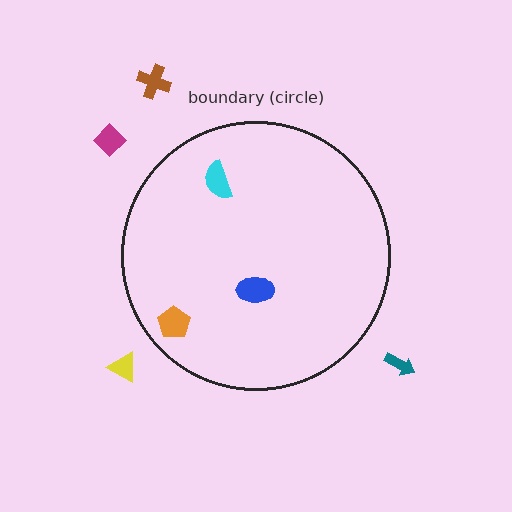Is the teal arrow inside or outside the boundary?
Outside.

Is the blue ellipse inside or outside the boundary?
Inside.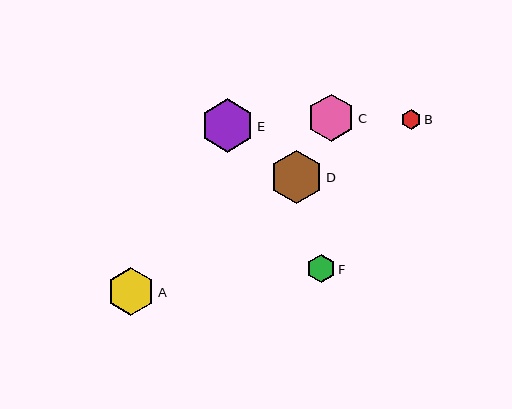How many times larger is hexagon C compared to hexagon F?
Hexagon C is approximately 1.6 times the size of hexagon F.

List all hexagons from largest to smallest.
From largest to smallest: D, E, A, C, F, B.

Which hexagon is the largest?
Hexagon D is the largest with a size of approximately 54 pixels.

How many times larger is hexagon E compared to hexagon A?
Hexagon E is approximately 1.1 times the size of hexagon A.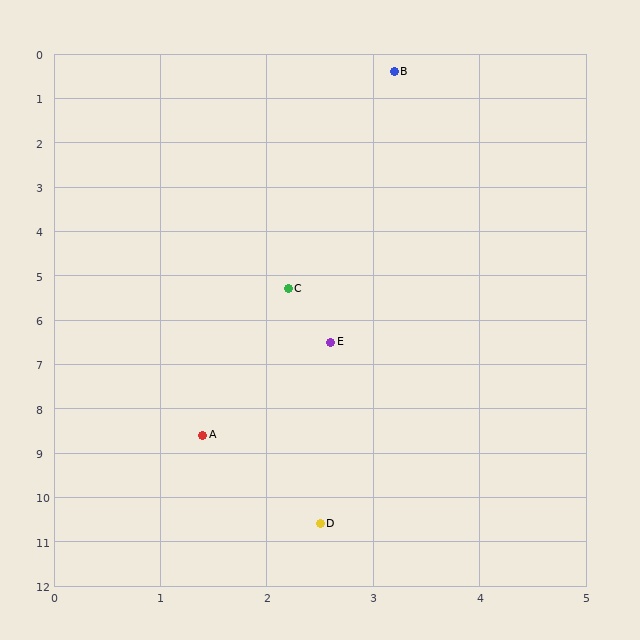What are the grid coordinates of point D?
Point D is at approximately (2.5, 10.6).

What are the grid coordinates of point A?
Point A is at approximately (1.4, 8.6).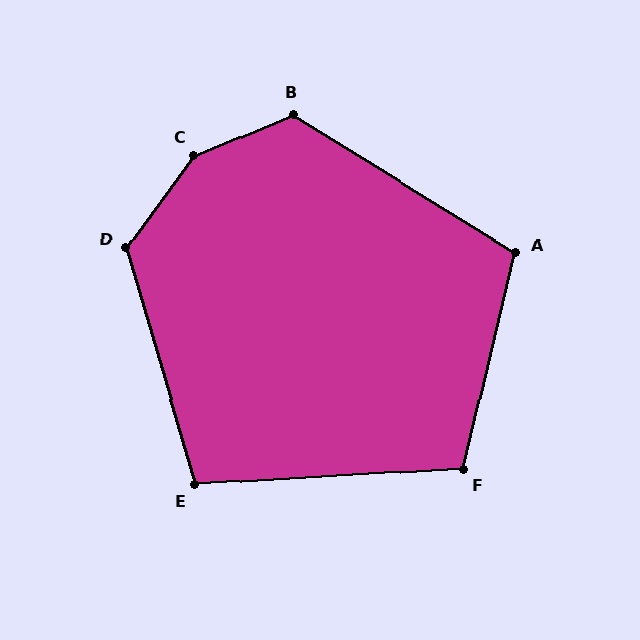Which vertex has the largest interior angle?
C, at approximately 149 degrees.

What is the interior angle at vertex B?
Approximately 126 degrees (obtuse).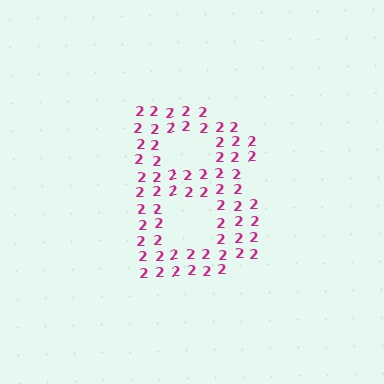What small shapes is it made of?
It is made of small digit 2's.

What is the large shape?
The large shape is the letter B.